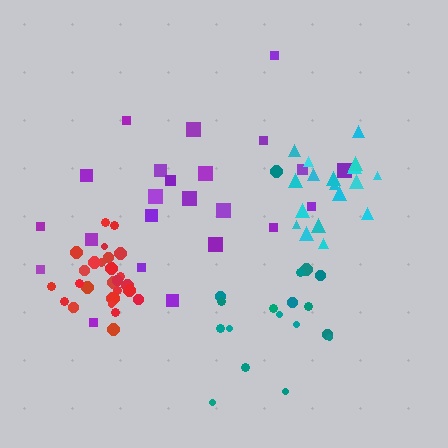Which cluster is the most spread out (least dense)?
Purple.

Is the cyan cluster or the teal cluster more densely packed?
Cyan.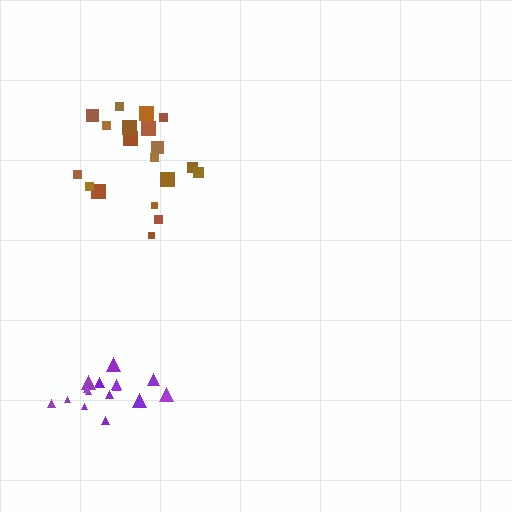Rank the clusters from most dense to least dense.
purple, brown.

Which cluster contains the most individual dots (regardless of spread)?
Brown (19).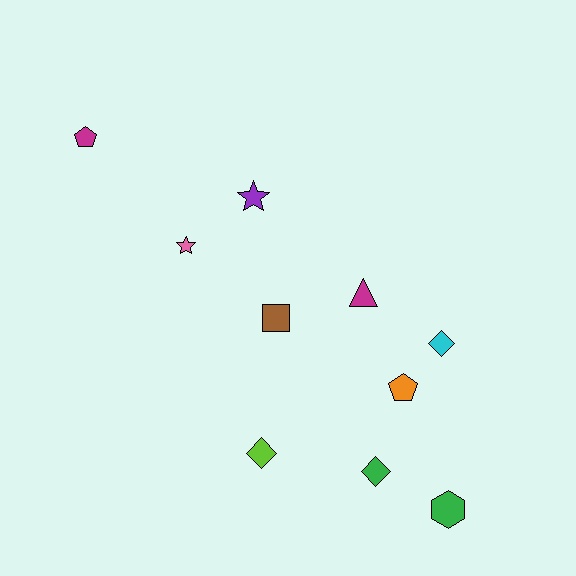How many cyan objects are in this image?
There is 1 cyan object.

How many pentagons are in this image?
There are 2 pentagons.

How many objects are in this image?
There are 10 objects.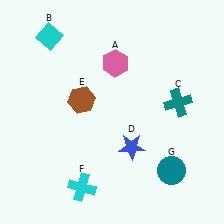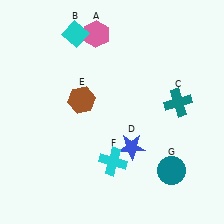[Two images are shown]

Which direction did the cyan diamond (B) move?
The cyan diamond (B) moved right.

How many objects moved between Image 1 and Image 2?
3 objects moved between the two images.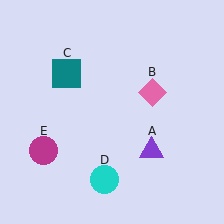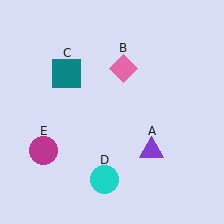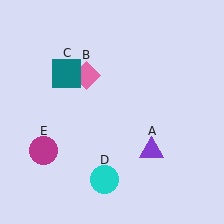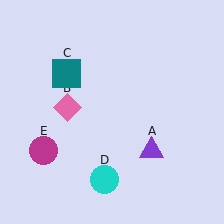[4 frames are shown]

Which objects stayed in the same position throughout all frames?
Purple triangle (object A) and teal square (object C) and cyan circle (object D) and magenta circle (object E) remained stationary.